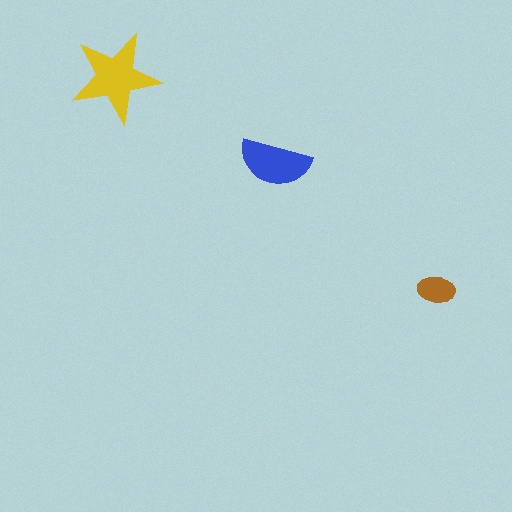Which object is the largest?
The yellow star.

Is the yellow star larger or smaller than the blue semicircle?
Larger.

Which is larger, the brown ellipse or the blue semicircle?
The blue semicircle.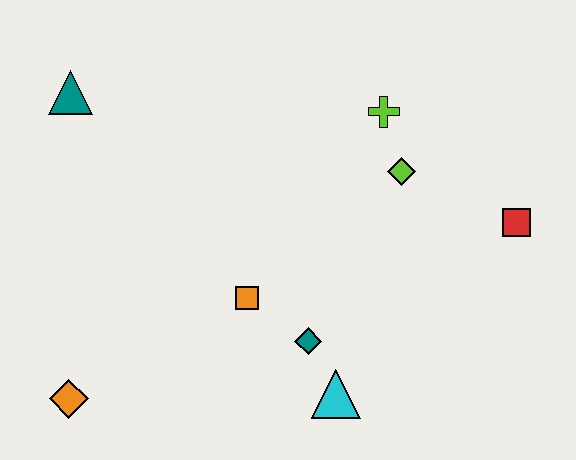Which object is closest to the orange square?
The teal diamond is closest to the orange square.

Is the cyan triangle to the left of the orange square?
No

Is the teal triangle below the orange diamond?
No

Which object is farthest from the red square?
The orange diamond is farthest from the red square.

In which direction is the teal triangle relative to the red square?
The teal triangle is to the left of the red square.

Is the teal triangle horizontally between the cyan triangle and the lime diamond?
No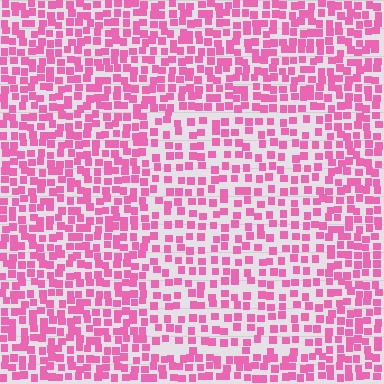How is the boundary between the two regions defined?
The boundary is defined by a change in element density (approximately 1.5x ratio). All elements are the same color, size, and shape.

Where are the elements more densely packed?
The elements are more densely packed outside the rectangle boundary.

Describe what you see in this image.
The image contains small pink elements arranged at two different densities. A rectangle-shaped region is visible where the elements are less densely packed than the surrounding area.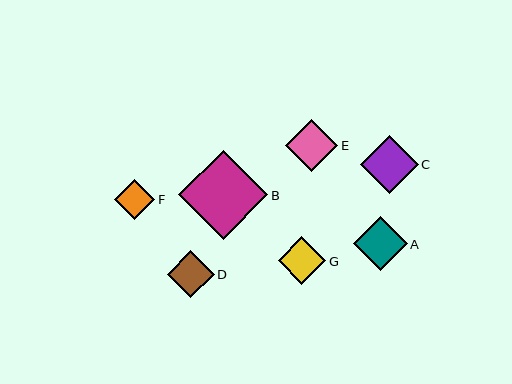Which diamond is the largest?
Diamond B is the largest with a size of approximately 89 pixels.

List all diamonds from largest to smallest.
From largest to smallest: B, C, A, E, G, D, F.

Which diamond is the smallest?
Diamond F is the smallest with a size of approximately 41 pixels.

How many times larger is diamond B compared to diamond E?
Diamond B is approximately 1.7 times the size of diamond E.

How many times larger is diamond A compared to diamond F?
Diamond A is approximately 1.3 times the size of diamond F.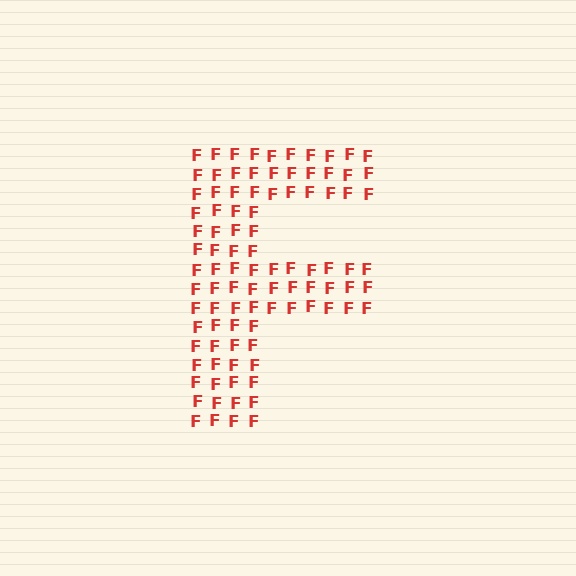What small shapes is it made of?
It is made of small letter F's.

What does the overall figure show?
The overall figure shows the letter F.